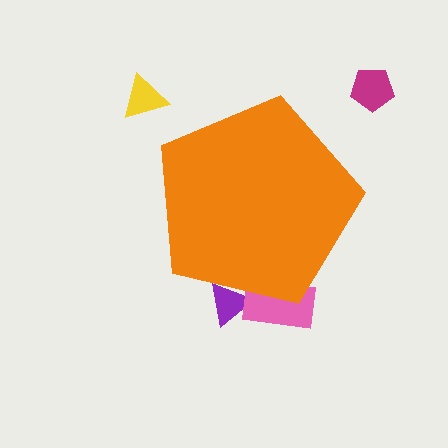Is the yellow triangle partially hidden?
No, the yellow triangle is fully visible.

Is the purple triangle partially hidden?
Yes, the purple triangle is partially hidden behind the orange pentagon.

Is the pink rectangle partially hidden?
Yes, the pink rectangle is partially hidden behind the orange pentagon.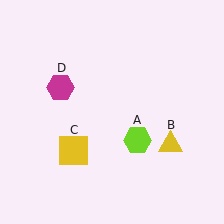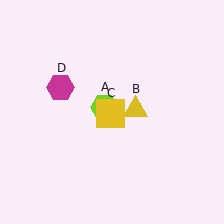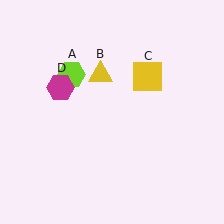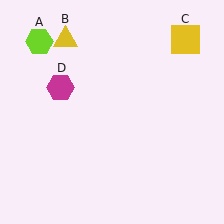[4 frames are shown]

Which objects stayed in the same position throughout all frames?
Magenta hexagon (object D) remained stationary.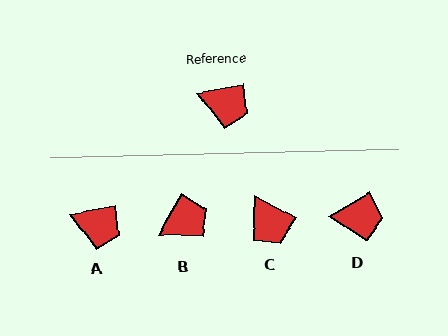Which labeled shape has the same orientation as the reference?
A.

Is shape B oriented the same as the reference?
No, it is off by about 51 degrees.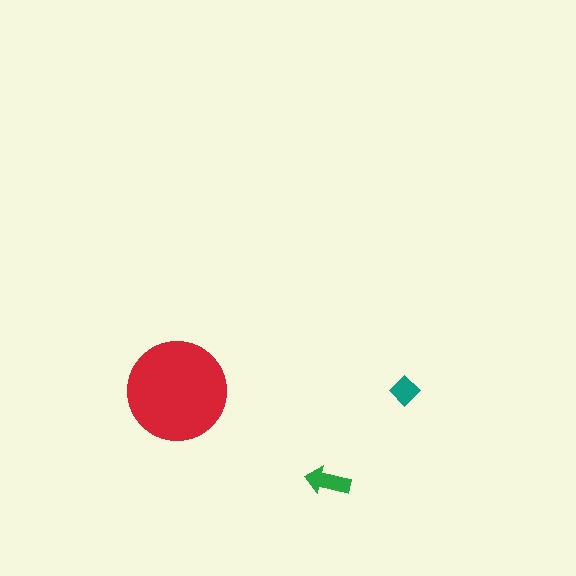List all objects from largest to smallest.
The red circle, the green arrow, the teal diamond.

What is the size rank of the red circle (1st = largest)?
1st.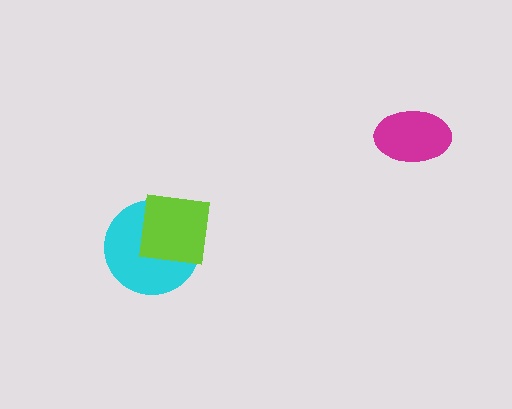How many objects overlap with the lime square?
1 object overlaps with the lime square.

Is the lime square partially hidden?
No, no other shape covers it.